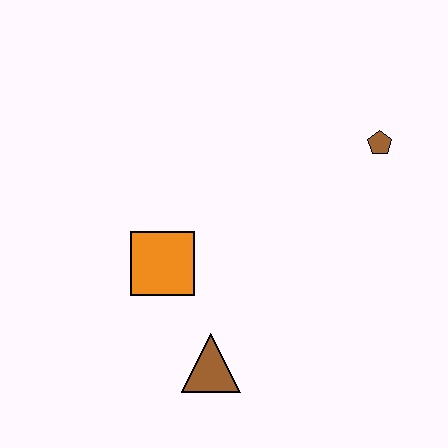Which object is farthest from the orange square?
The brown pentagon is farthest from the orange square.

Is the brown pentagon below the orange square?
No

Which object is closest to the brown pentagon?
The orange square is closest to the brown pentagon.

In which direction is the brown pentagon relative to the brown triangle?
The brown pentagon is above the brown triangle.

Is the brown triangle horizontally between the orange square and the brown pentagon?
Yes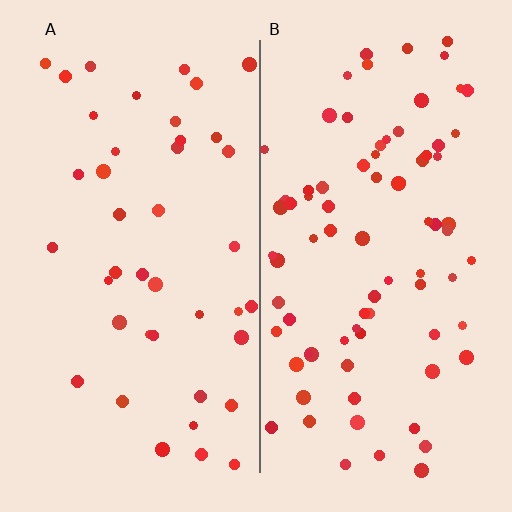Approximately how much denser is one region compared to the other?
Approximately 1.9× — region B over region A.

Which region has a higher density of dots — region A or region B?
B (the right).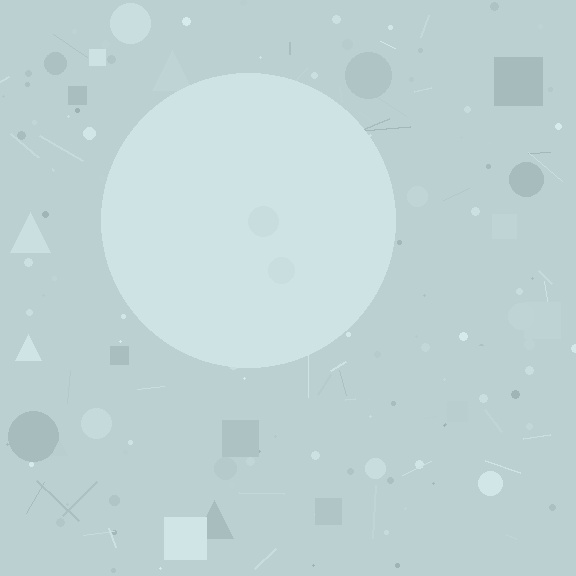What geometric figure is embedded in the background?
A circle is embedded in the background.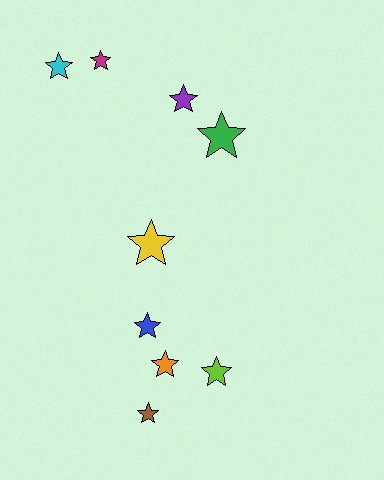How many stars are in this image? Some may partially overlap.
There are 9 stars.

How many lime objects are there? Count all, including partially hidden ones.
There is 1 lime object.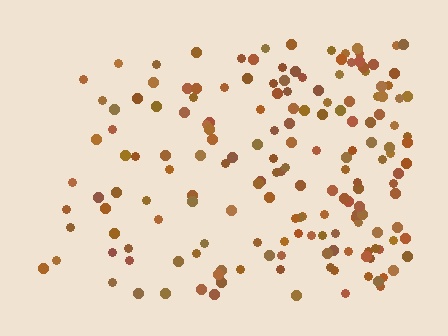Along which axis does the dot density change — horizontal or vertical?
Horizontal.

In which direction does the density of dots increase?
From left to right, with the right side densest.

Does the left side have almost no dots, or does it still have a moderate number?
Still a moderate number, just noticeably fewer than the right.